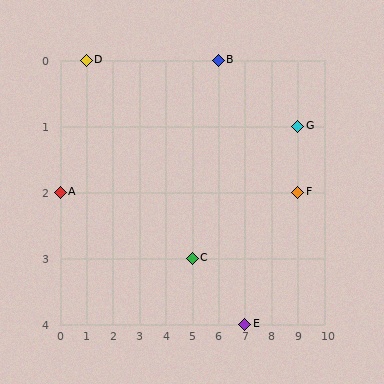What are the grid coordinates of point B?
Point B is at grid coordinates (6, 0).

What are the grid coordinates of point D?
Point D is at grid coordinates (1, 0).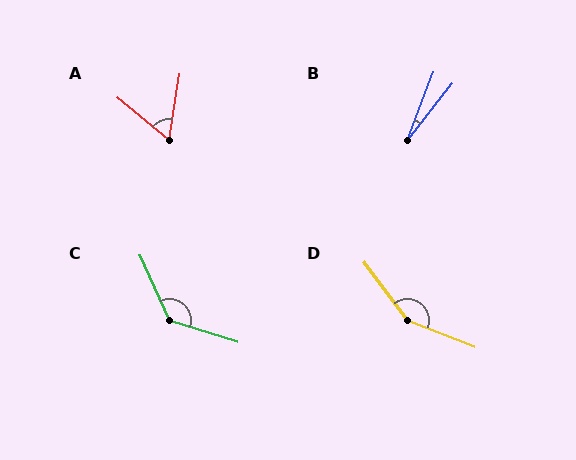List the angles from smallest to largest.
B (17°), A (59°), C (132°), D (148°).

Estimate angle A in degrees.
Approximately 59 degrees.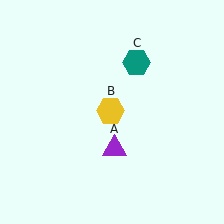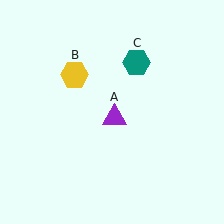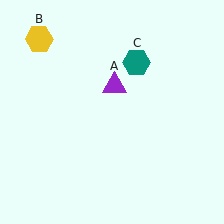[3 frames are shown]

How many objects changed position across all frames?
2 objects changed position: purple triangle (object A), yellow hexagon (object B).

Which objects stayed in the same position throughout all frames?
Teal hexagon (object C) remained stationary.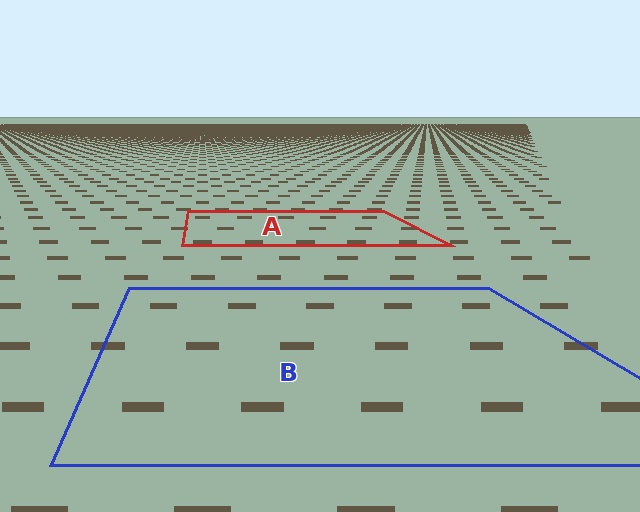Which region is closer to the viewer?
Region B is closer. The texture elements there are larger and more spread out.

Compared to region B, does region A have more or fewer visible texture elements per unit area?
Region A has more texture elements per unit area — they are packed more densely because it is farther away.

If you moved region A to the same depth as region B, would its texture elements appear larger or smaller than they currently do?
They would appear larger. At a closer depth, the same texture elements are projected at a bigger on-screen size.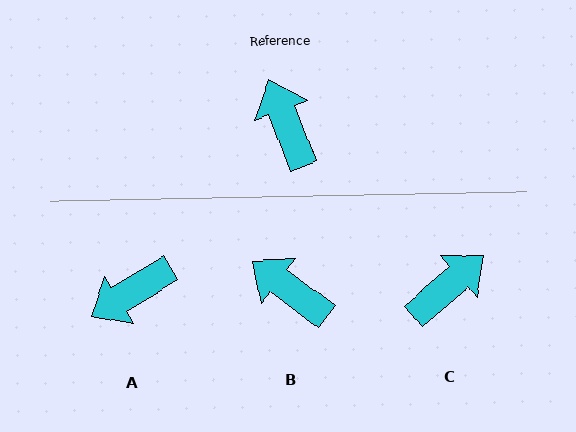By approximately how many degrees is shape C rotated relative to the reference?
Approximately 70 degrees clockwise.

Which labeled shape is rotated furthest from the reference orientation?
A, about 100 degrees away.